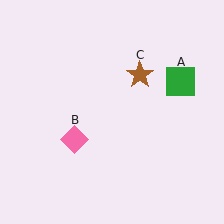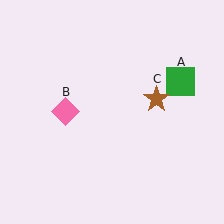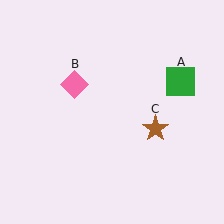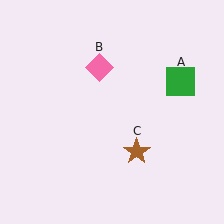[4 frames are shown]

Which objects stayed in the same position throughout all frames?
Green square (object A) remained stationary.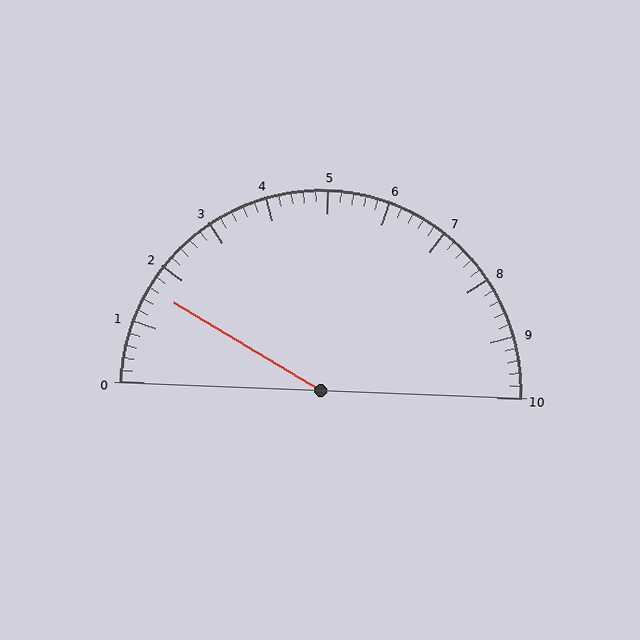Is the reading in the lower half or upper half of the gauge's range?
The reading is in the lower half of the range (0 to 10).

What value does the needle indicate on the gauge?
The needle indicates approximately 1.6.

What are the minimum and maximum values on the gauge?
The gauge ranges from 0 to 10.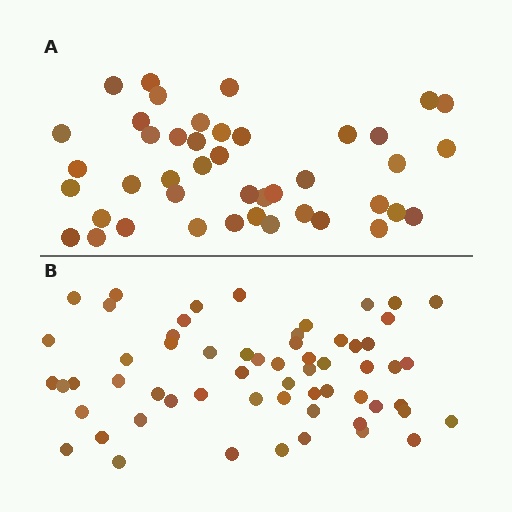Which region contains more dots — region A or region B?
Region B (the bottom region) has more dots.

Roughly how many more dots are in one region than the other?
Region B has approximately 15 more dots than region A.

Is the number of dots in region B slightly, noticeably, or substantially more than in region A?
Region B has noticeably more, but not dramatically so. The ratio is roughly 1.4 to 1.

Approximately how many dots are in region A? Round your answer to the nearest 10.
About 40 dots. (The exact count is 43, which rounds to 40.)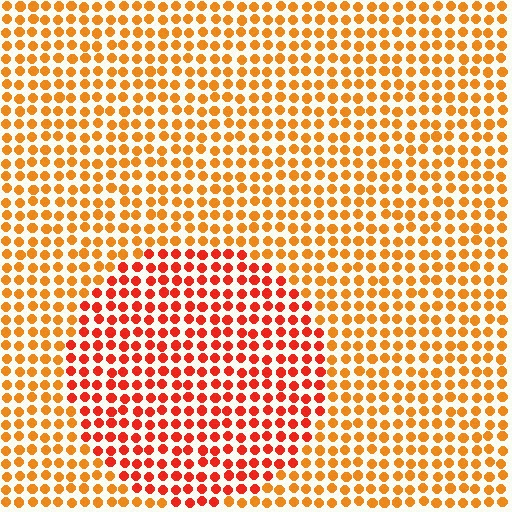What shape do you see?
I see a circle.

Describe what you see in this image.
The image is filled with small orange elements in a uniform arrangement. A circle-shaped region is visible where the elements are tinted to a slightly different hue, forming a subtle color boundary.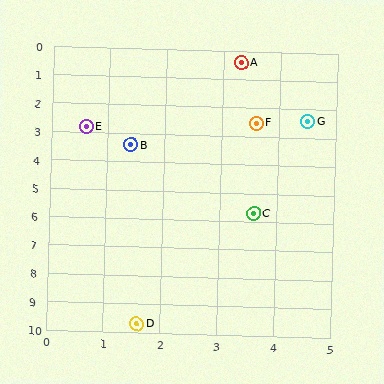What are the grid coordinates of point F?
Point F is at approximately (3.6, 2.5).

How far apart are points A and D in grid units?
Points A and D are about 9.5 grid units apart.